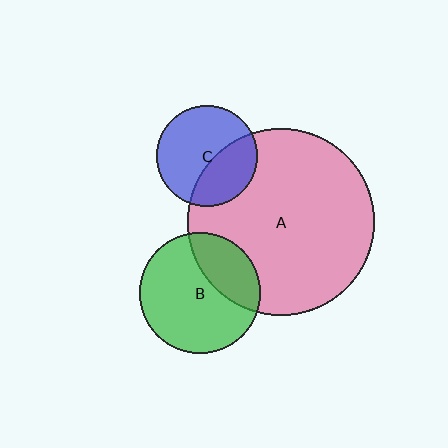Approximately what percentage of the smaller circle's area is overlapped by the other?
Approximately 30%.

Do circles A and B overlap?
Yes.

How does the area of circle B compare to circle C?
Approximately 1.4 times.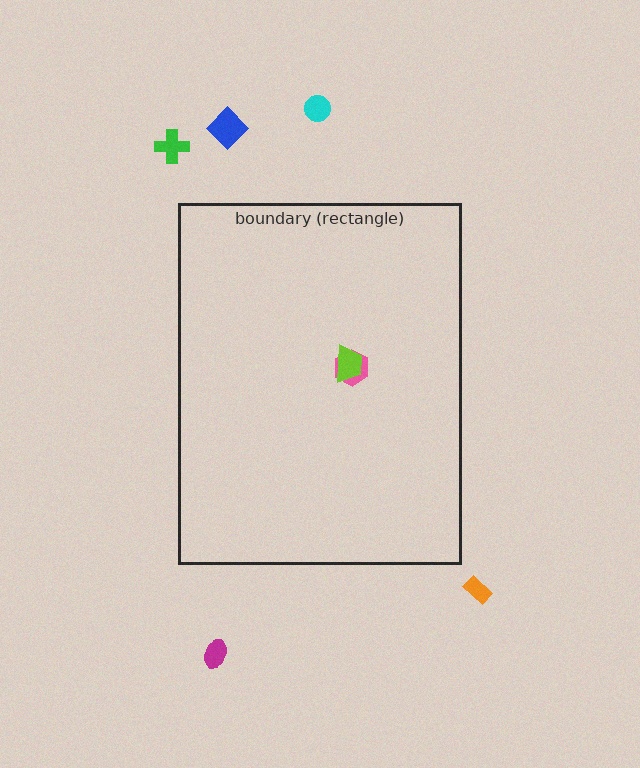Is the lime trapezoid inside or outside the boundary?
Inside.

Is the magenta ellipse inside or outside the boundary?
Outside.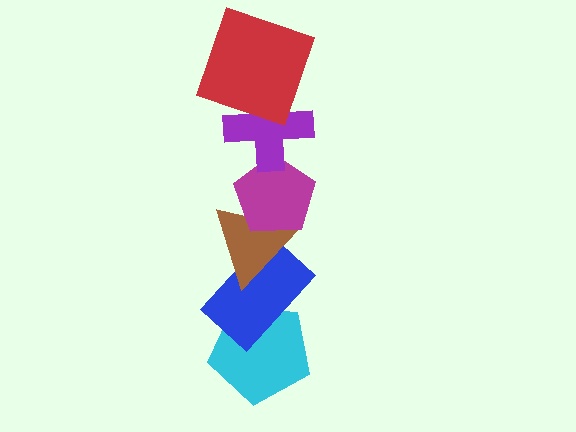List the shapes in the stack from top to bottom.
From top to bottom: the red square, the purple cross, the magenta pentagon, the brown triangle, the blue rectangle, the cyan pentagon.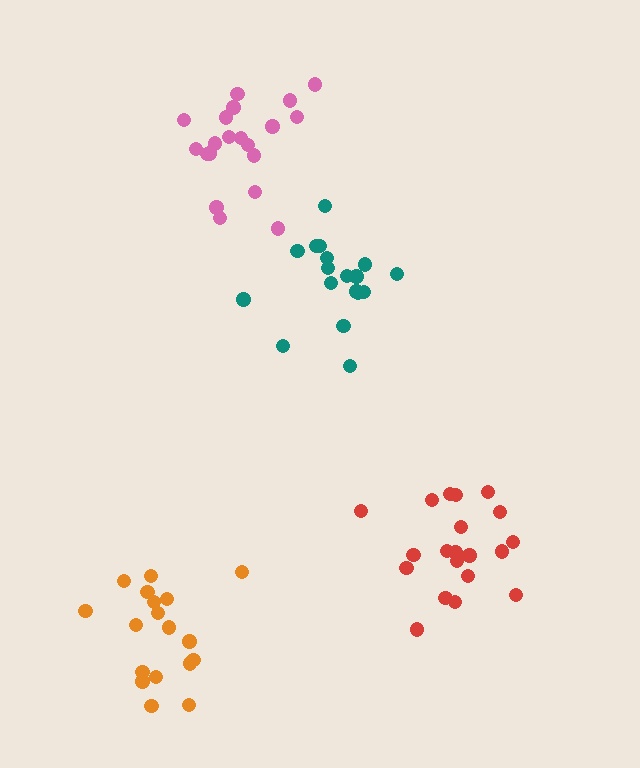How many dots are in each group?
Group 1: 20 dots, Group 2: 18 dots, Group 3: 18 dots, Group 4: 20 dots (76 total).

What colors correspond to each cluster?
The clusters are colored: pink, teal, orange, red.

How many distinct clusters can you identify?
There are 4 distinct clusters.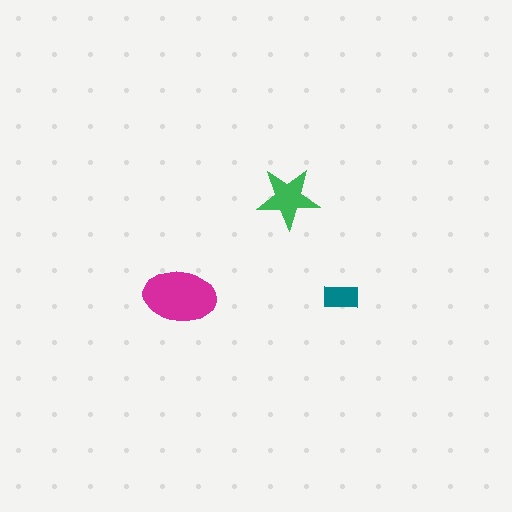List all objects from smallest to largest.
The teal rectangle, the green star, the magenta ellipse.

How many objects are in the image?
There are 3 objects in the image.